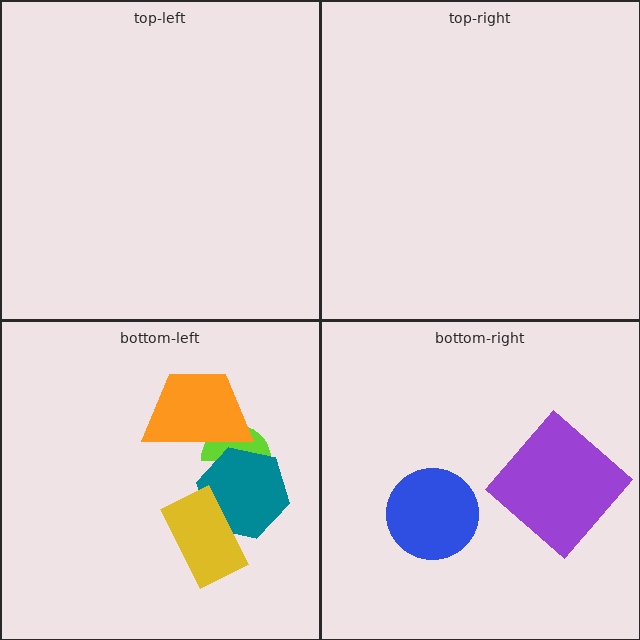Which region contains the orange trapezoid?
The bottom-left region.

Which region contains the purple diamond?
The bottom-right region.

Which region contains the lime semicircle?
The bottom-left region.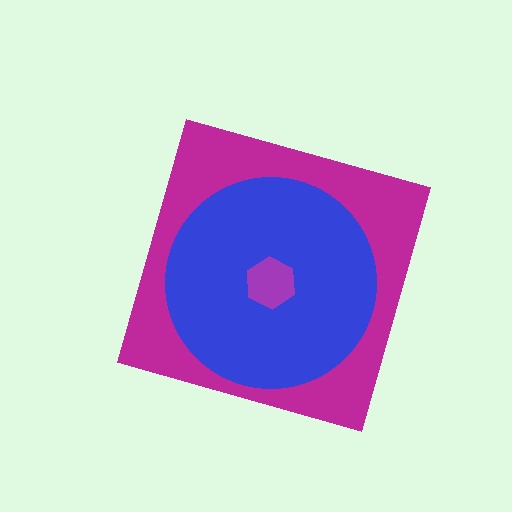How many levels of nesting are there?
3.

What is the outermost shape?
The magenta diamond.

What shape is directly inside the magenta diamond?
The blue circle.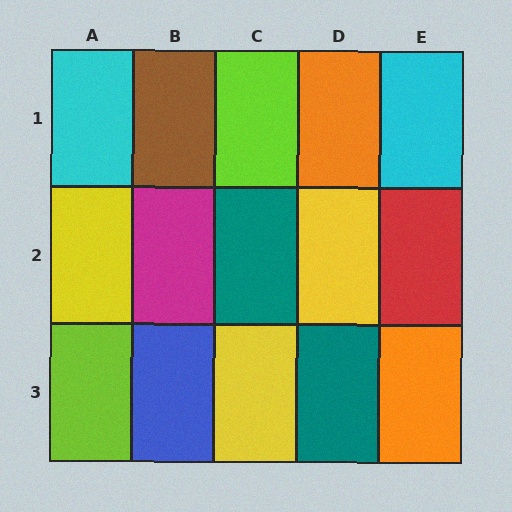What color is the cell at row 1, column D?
Orange.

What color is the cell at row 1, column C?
Lime.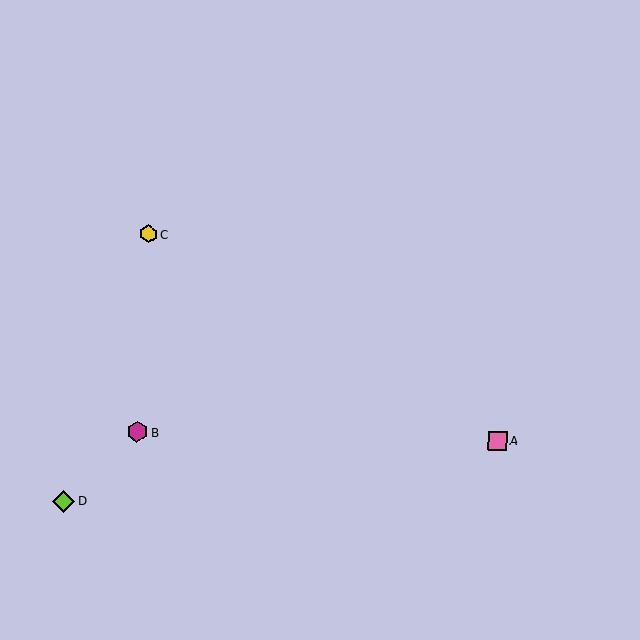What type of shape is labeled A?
Shape A is a pink square.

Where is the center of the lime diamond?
The center of the lime diamond is at (64, 501).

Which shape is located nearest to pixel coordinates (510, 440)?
The pink square (labeled A) at (498, 440) is nearest to that location.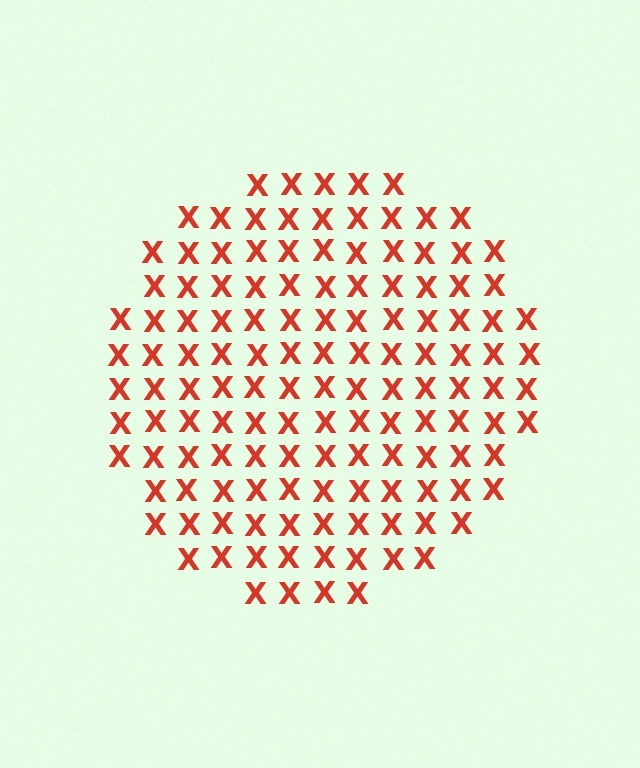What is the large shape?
The large shape is a circle.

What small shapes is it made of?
It is made of small letter X's.